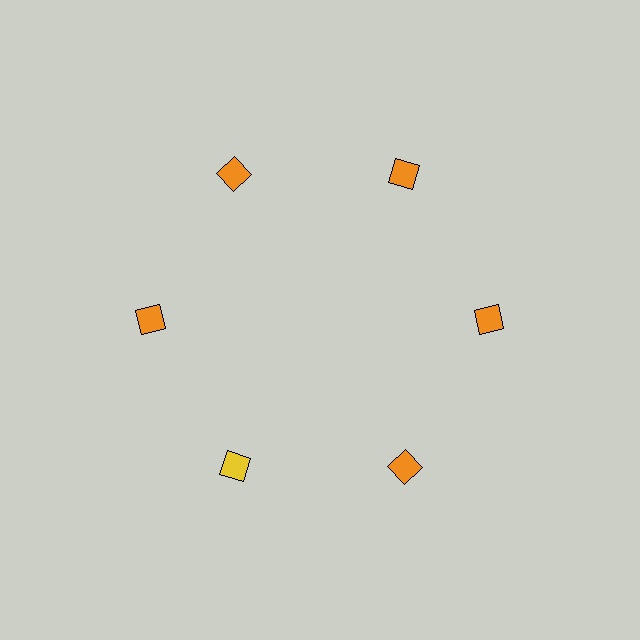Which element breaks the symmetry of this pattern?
The yellow diamond at roughly the 7 o'clock position breaks the symmetry. All other shapes are orange diamonds.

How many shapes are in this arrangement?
There are 6 shapes arranged in a ring pattern.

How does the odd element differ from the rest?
It has a different color: yellow instead of orange.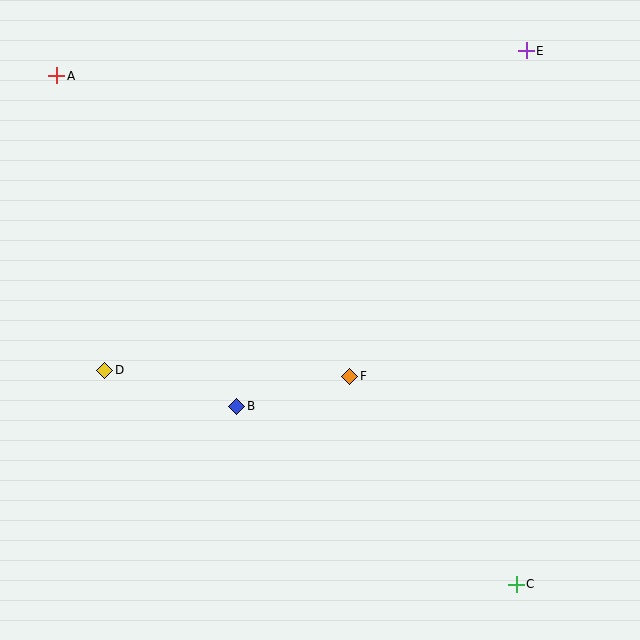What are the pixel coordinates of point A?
Point A is at (57, 76).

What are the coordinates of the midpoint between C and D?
The midpoint between C and D is at (310, 477).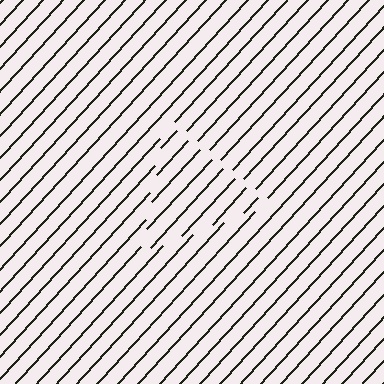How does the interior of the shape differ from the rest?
The interior of the shape contains the same grating, shifted by half a period — the contour is defined by the phase discontinuity where line-ends from the inner and outer gratings abut.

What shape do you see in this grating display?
An illusory triangle. The interior of the shape contains the same grating, shifted by half a period — the contour is defined by the phase discontinuity where line-ends from the inner and outer gratings abut.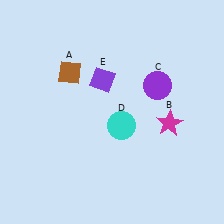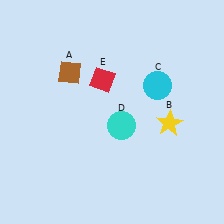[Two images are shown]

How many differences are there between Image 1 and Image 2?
There are 3 differences between the two images.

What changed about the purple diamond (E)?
In Image 1, E is purple. In Image 2, it changed to red.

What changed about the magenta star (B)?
In Image 1, B is magenta. In Image 2, it changed to yellow.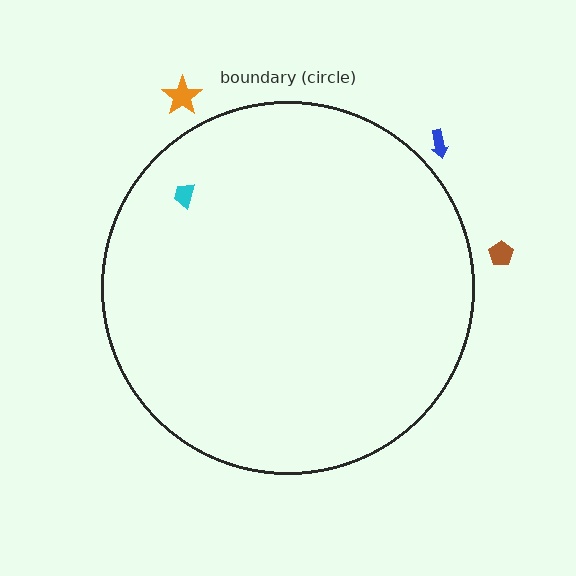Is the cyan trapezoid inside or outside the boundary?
Inside.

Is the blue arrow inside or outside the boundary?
Outside.